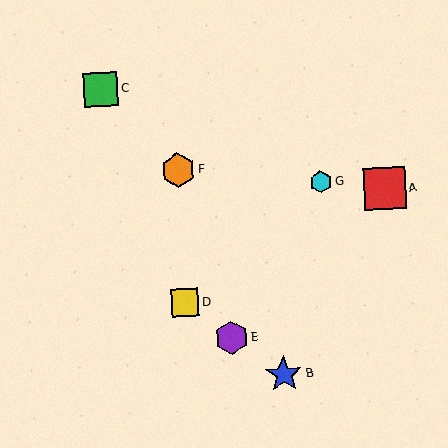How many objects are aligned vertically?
2 objects (D, F) are aligned vertically.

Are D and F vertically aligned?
Yes, both are at x≈185.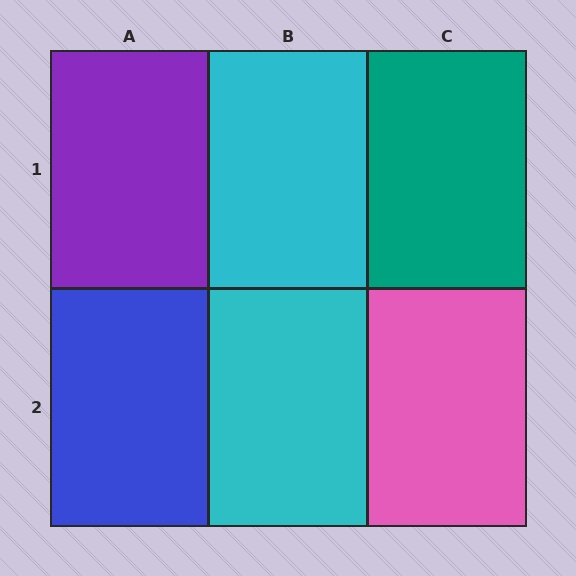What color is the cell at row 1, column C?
Teal.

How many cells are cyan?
2 cells are cyan.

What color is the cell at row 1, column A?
Purple.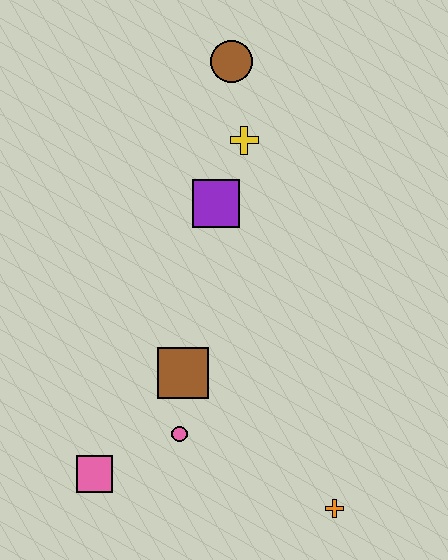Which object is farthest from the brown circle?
The orange cross is farthest from the brown circle.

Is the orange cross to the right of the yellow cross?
Yes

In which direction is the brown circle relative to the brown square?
The brown circle is above the brown square.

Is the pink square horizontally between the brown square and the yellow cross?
No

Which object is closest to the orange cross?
The pink circle is closest to the orange cross.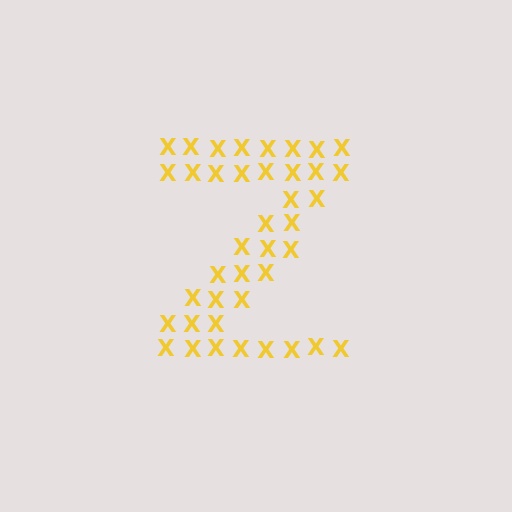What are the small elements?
The small elements are letter X's.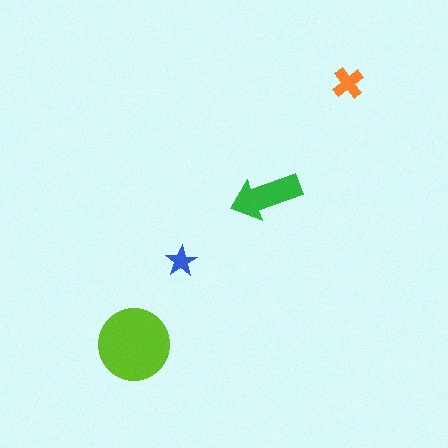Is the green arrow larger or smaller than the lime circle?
Smaller.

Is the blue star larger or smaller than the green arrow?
Smaller.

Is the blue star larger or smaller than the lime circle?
Smaller.